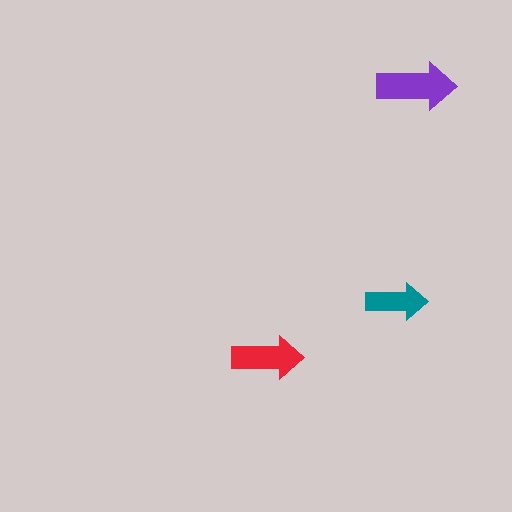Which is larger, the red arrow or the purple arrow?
The purple one.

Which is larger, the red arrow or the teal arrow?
The red one.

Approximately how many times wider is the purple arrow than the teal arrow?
About 1.5 times wider.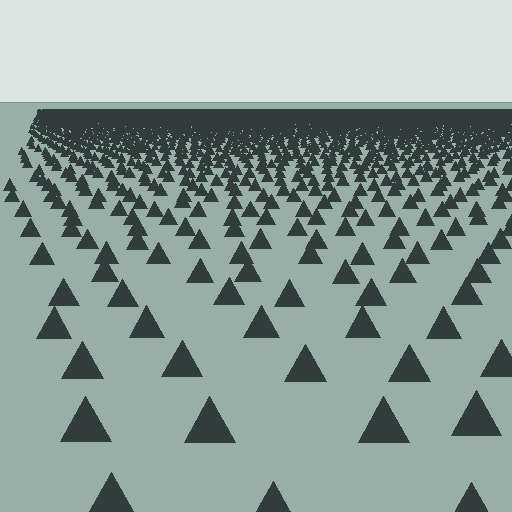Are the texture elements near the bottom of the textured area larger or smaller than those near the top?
Larger. Near the bottom, elements are closer to the viewer and appear at a bigger on-screen size.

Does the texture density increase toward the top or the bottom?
Density increases toward the top.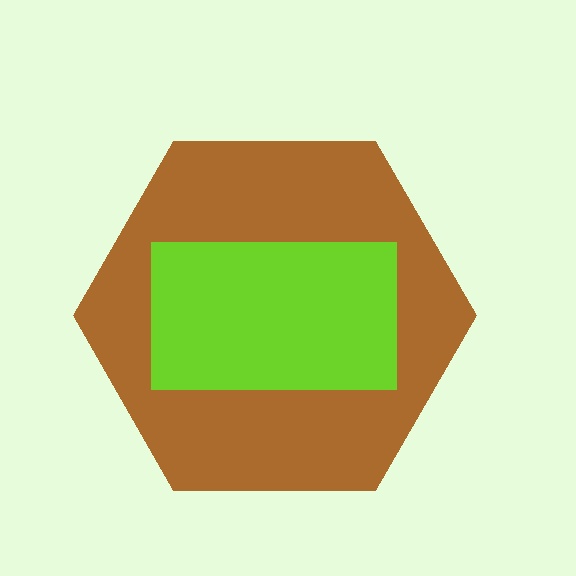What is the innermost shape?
The lime rectangle.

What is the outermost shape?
The brown hexagon.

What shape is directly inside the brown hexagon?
The lime rectangle.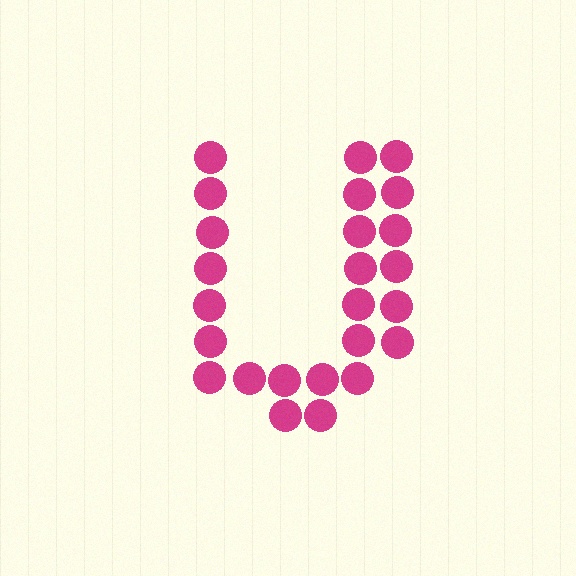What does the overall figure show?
The overall figure shows the letter U.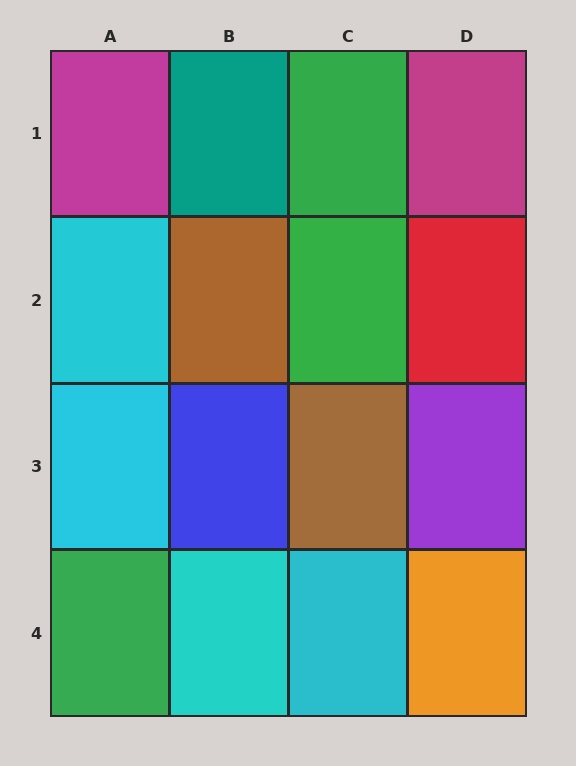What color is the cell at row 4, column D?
Orange.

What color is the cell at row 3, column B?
Blue.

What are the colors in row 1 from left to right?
Magenta, teal, green, magenta.